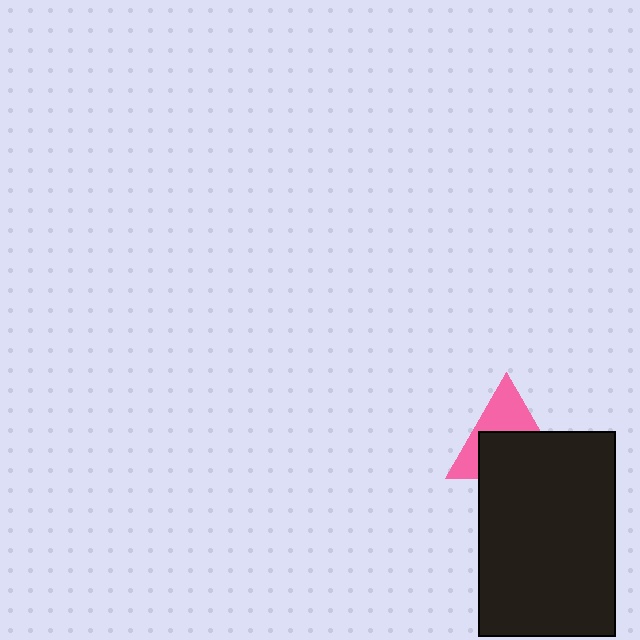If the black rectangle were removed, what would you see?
You would see the complete pink triangle.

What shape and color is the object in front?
The object in front is a black rectangle.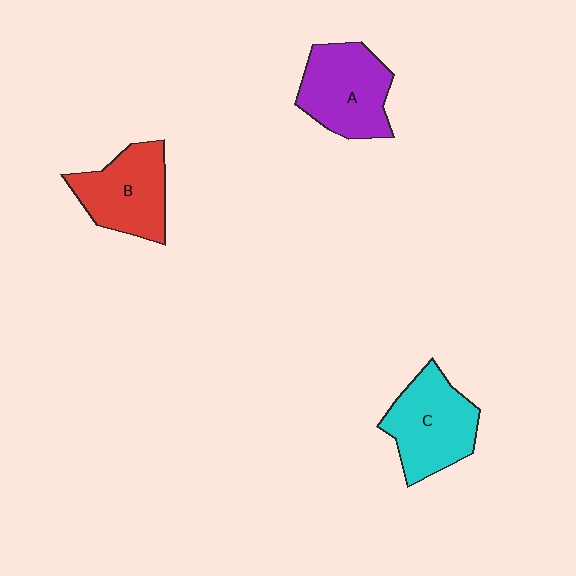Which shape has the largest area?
Shape C (cyan).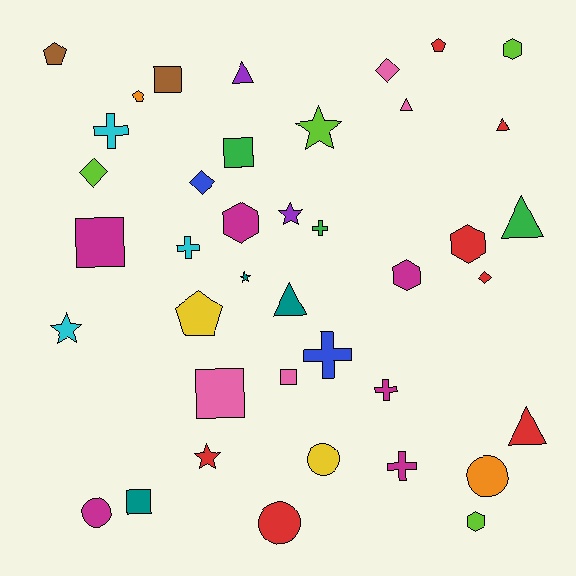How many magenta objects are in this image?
There are 6 magenta objects.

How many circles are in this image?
There are 4 circles.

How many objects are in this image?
There are 40 objects.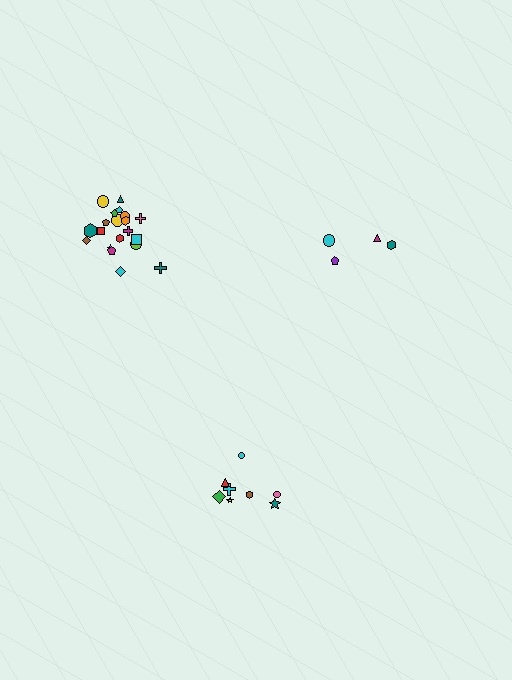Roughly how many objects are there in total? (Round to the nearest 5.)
Roughly 35 objects in total.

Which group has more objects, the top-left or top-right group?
The top-left group.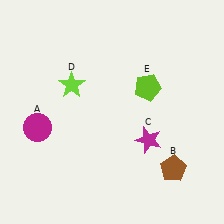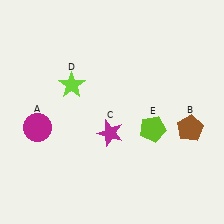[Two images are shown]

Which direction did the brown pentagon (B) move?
The brown pentagon (B) moved up.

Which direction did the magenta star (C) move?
The magenta star (C) moved left.